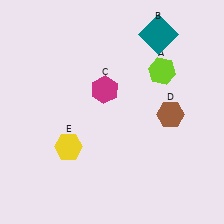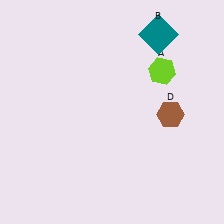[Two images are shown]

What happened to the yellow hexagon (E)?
The yellow hexagon (E) was removed in Image 2. It was in the bottom-left area of Image 1.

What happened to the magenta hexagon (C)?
The magenta hexagon (C) was removed in Image 2. It was in the top-left area of Image 1.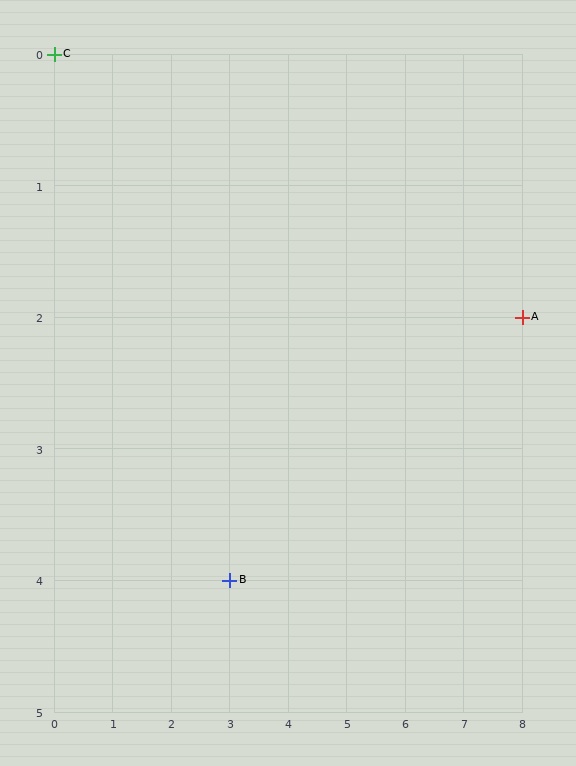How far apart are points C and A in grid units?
Points C and A are 8 columns and 2 rows apart (about 8.2 grid units diagonally).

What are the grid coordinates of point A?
Point A is at grid coordinates (8, 2).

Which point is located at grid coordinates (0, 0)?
Point C is at (0, 0).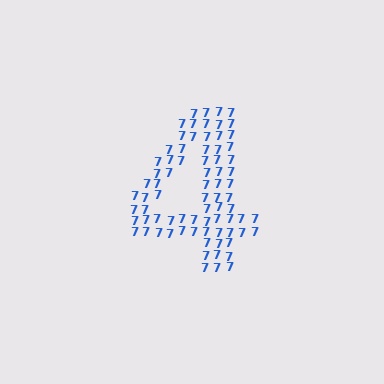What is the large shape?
The large shape is the digit 4.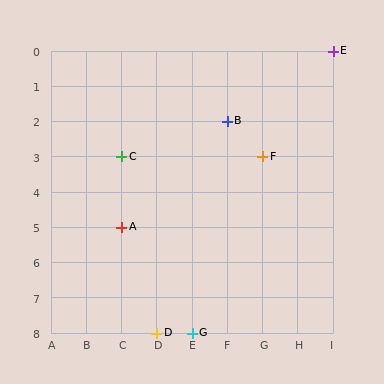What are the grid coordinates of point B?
Point B is at grid coordinates (F, 2).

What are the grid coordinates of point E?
Point E is at grid coordinates (I, 0).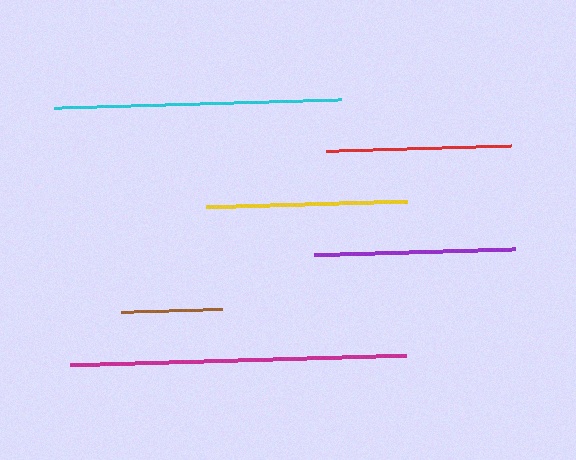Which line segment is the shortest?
The brown line is the shortest at approximately 101 pixels.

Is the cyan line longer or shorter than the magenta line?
The magenta line is longer than the cyan line.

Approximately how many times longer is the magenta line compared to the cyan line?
The magenta line is approximately 1.2 times the length of the cyan line.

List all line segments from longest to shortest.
From longest to shortest: magenta, cyan, purple, yellow, red, brown.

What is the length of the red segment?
The red segment is approximately 185 pixels long.